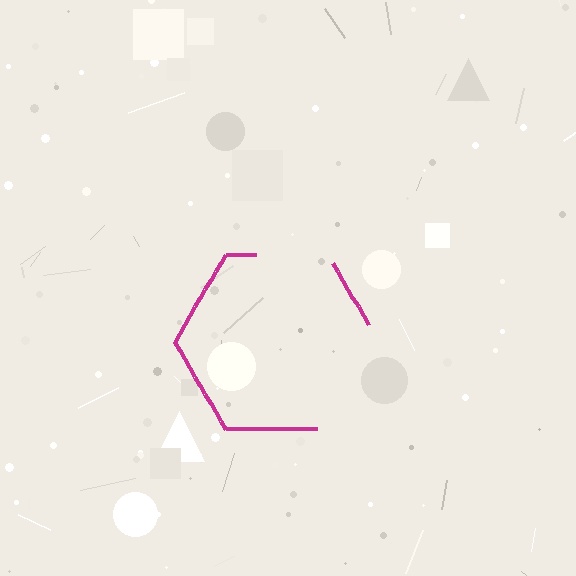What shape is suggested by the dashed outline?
The dashed outline suggests a hexagon.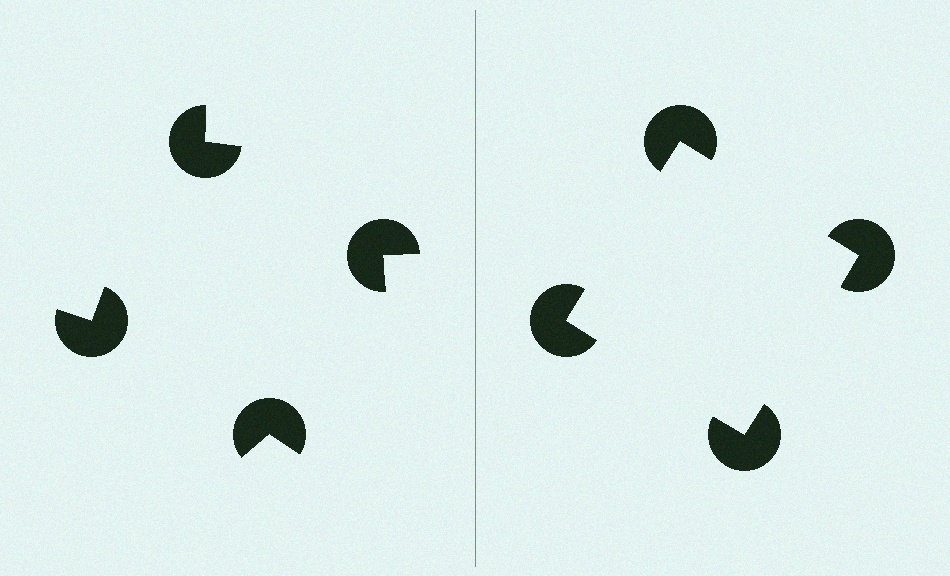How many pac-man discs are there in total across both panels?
8 — 4 on each side.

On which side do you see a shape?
An illusory square appears on the right side. On the left side the wedge cuts are rotated, so no coherent shape forms.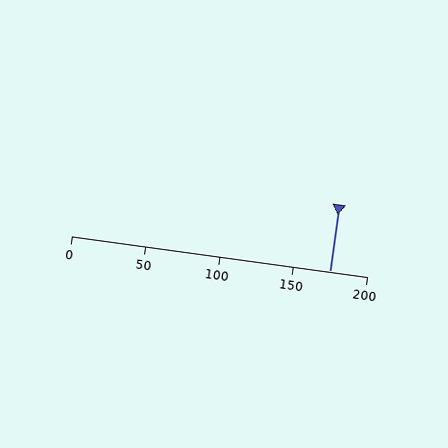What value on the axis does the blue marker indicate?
The marker indicates approximately 175.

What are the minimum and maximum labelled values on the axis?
The axis runs from 0 to 200.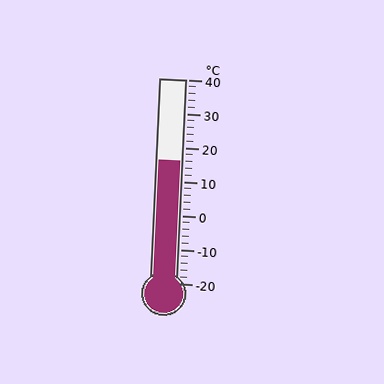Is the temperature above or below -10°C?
The temperature is above -10°C.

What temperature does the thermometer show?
The thermometer shows approximately 16°C.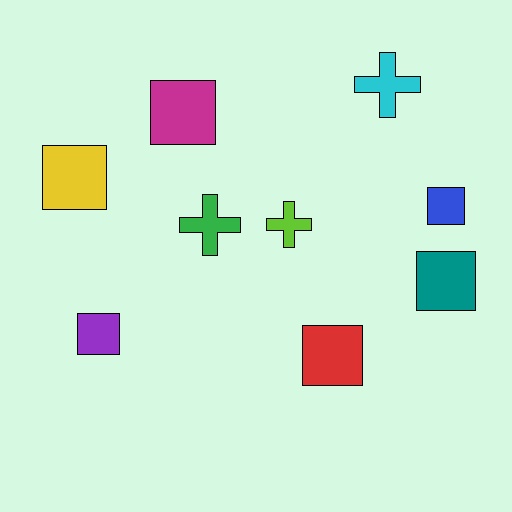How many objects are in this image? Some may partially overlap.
There are 9 objects.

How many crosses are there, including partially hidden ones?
There are 3 crosses.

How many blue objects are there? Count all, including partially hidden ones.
There is 1 blue object.